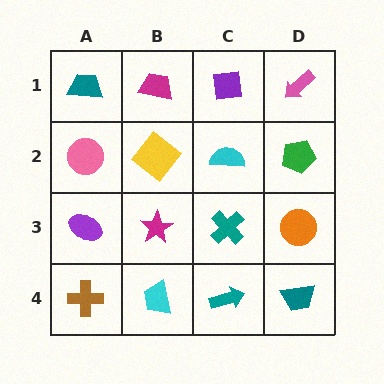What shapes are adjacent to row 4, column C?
A teal cross (row 3, column C), a cyan trapezoid (row 4, column B), a teal trapezoid (row 4, column D).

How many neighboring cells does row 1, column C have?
3.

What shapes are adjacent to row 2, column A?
A teal trapezoid (row 1, column A), a purple ellipse (row 3, column A), a yellow diamond (row 2, column B).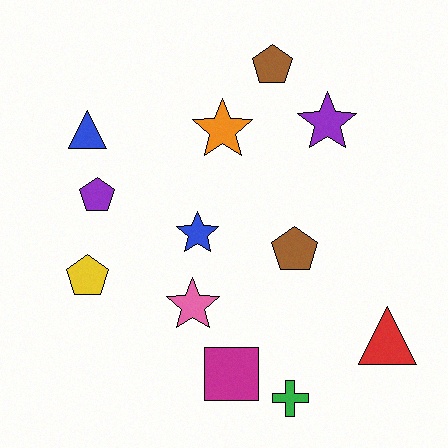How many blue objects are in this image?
There are 2 blue objects.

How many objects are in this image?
There are 12 objects.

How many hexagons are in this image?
There are no hexagons.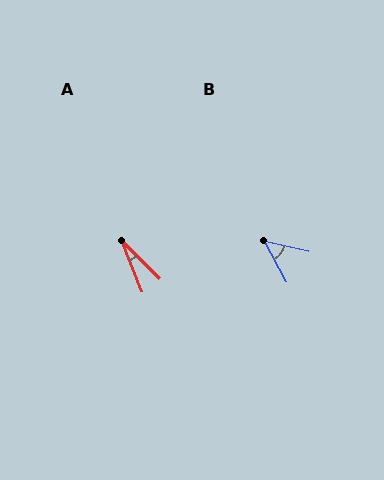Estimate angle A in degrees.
Approximately 23 degrees.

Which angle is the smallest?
A, at approximately 23 degrees.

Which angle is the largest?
B, at approximately 48 degrees.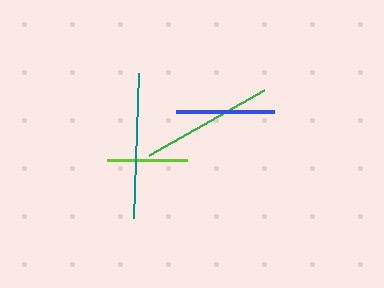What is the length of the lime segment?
The lime segment is approximately 80 pixels long.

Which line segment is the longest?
The teal line is the longest at approximately 145 pixels.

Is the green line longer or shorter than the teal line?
The teal line is longer than the green line.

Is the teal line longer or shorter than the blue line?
The teal line is longer than the blue line.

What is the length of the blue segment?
The blue segment is approximately 97 pixels long.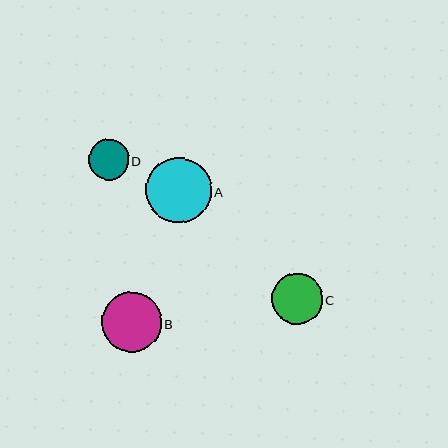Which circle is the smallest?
Circle D is the smallest with a size of approximately 40 pixels.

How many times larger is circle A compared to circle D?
Circle A is approximately 1.6 times the size of circle D.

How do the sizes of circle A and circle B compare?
Circle A and circle B are approximately the same size.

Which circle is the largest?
Circle A is the largest with a size of approximately 65 pixels.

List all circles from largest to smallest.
From largest to smallest: A, B, C, D.